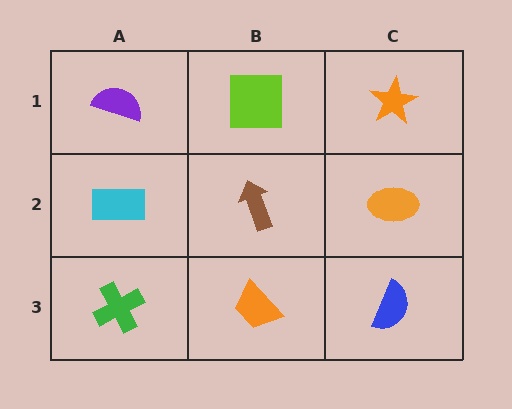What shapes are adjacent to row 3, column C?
An orange ellipse (row 2, column C), an orange trapezoid (row 3, column B).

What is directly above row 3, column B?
A brown arrow.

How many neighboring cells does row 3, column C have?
2.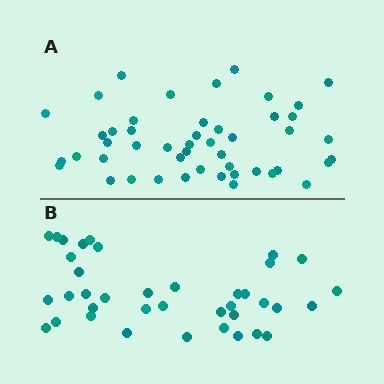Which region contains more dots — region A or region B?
Region A (the top region) has more dots.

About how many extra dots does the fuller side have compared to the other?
Region A has roughly 10 or so more dots than region B.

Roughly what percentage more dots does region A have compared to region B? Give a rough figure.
About 25% more.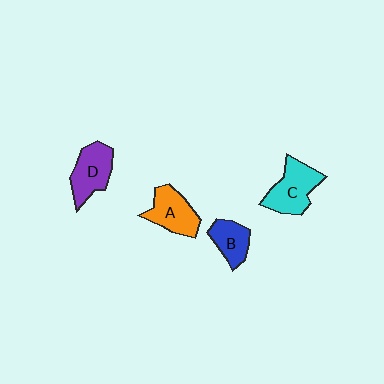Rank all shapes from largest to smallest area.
From largest to smallest: C (cyan), D (purple), A (orange), B (blue).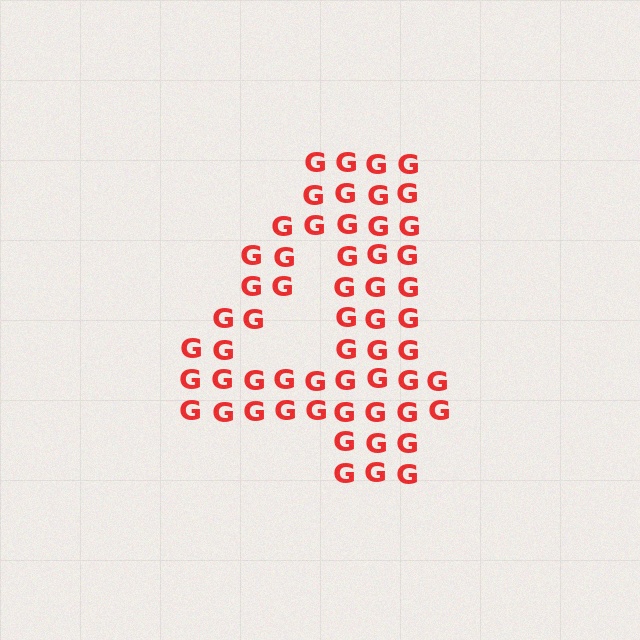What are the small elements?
The small elements are letter G's.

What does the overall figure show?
The overall figure shows the digit 4.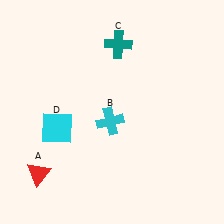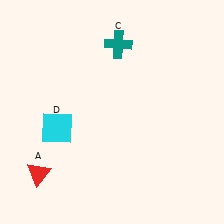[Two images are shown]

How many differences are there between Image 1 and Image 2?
There is 1 difference between the two images.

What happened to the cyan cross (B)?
The cyan cross (B) was removed in Image 2. It was in the bottom-left area of Image 1.